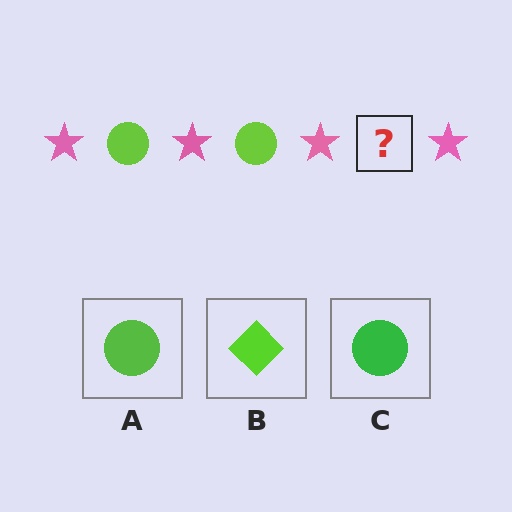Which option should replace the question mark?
Option A.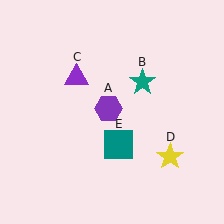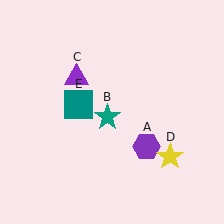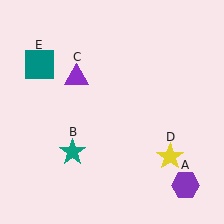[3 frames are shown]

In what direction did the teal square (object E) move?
The teal square (object E) moved up and to the left.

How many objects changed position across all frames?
3 objects changed position: purple hexagon (object A), teal star (object B), teal square (object E).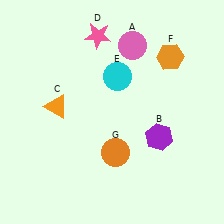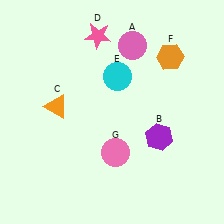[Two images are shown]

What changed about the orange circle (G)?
In Image 1, G is orange. In Image 2, it changed to pink.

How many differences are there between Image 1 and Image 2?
There is 1 difference between the two images.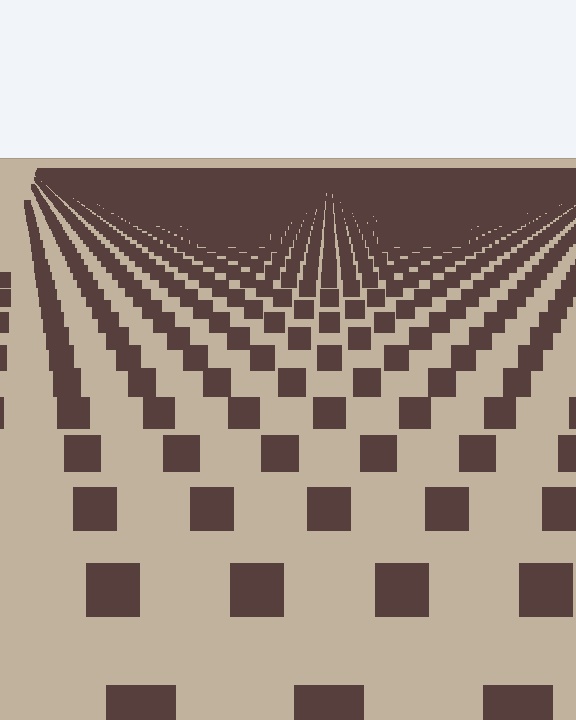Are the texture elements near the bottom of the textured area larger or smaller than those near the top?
Larger. Near the bottom, elements are closer to the viewer and appear at a bigger on-screen size.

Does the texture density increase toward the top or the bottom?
Density increases toward the top.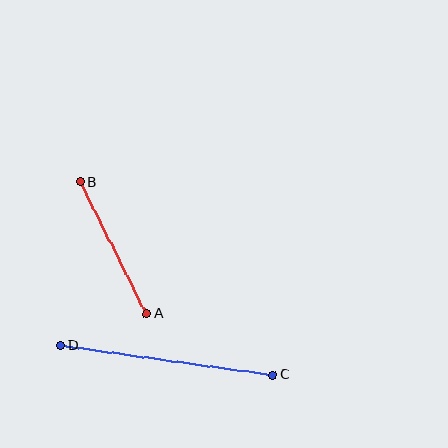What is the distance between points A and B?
The distance is approximately 148 pixels.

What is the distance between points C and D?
The distance is approximately 214 pixels.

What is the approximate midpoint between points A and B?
The midpoint is at approximately (113, 248) pixels.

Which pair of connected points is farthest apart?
Points C and D are farthest apart.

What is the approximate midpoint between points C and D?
The midpoint is at approximately (166, 360) pixels.